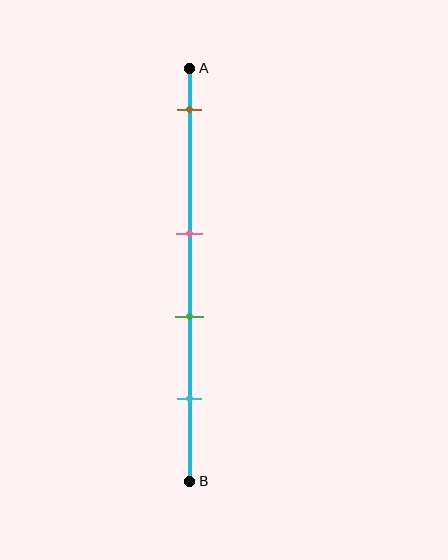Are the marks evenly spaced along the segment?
No, the marks are not evenly spaced.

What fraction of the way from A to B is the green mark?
The green mark is approximately 60% (0.6) of the way from A to B.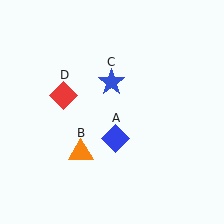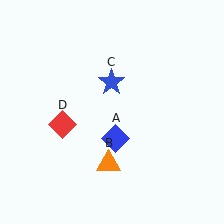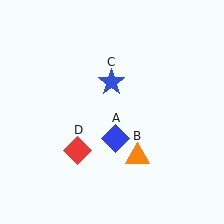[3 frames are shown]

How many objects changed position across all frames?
2 objects changed position: orange triangle (object B), red diamond (object D).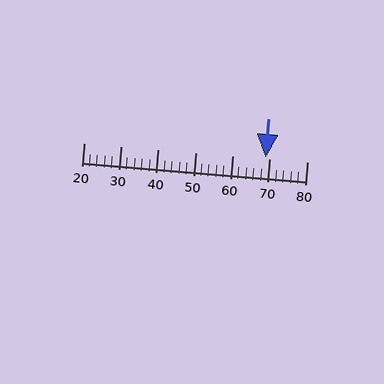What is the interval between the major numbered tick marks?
The major tick marks are spaced 10 units apart.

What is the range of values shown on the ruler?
The ruler shows values from 20 to 80.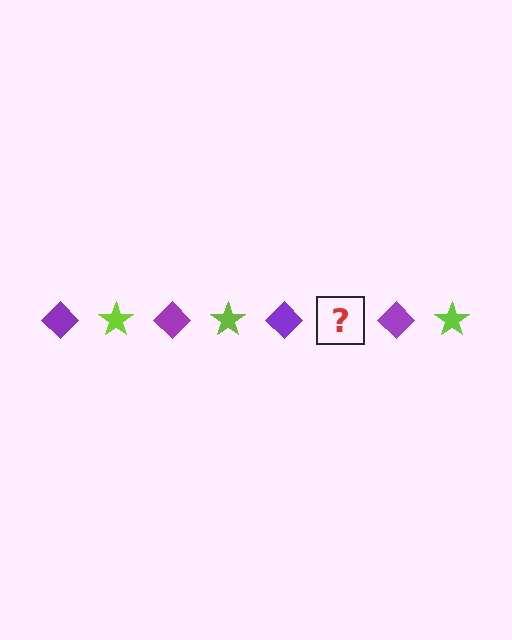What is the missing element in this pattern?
The missing element is a lime star.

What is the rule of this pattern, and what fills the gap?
The rule is that the pattern alternates between purple diamond and lime star. The gap should be filled with a lime star.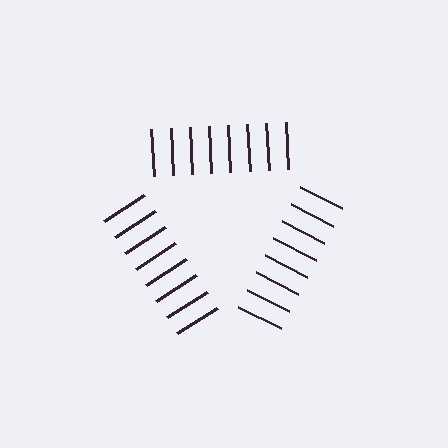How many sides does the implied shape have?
3 sides — the line-ends trace a triangle.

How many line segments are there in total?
24 — 8 along each of the 3 edges.